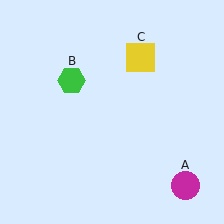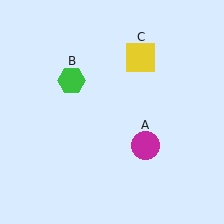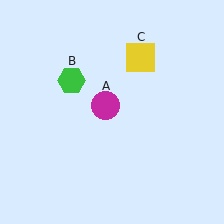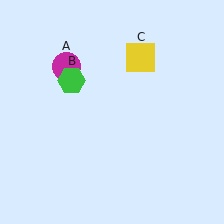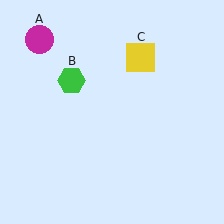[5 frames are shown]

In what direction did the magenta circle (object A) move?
The magenta circle (object A) moved up and to the left.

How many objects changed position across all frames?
1 object changed position: magenta circle (object A).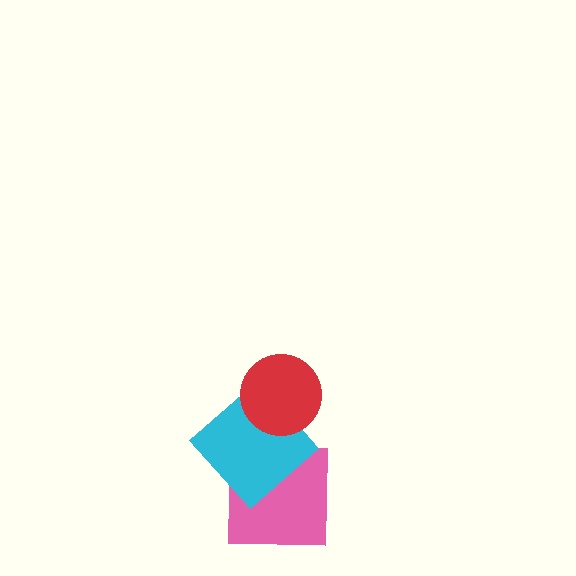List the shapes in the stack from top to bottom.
From top to bottom: the red circle, the cyan diamond, the pink square.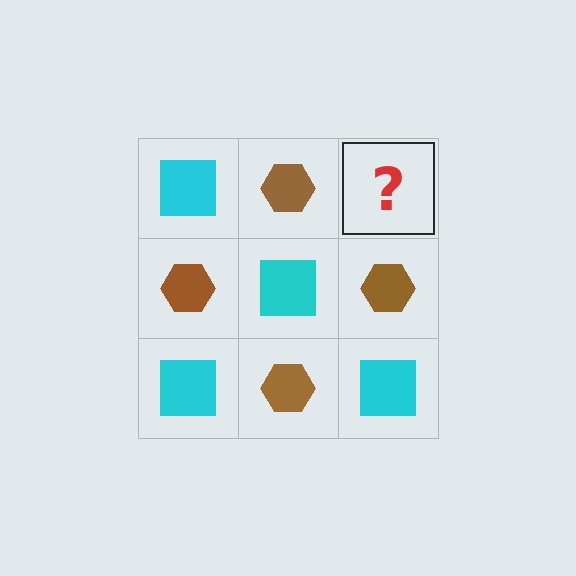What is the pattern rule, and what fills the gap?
The rule is that it alternates cyan square and brown hexagon in a checkerboard pattern. The gap should be filled with a cyan square.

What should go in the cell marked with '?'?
The missing cell should contain a cyan square.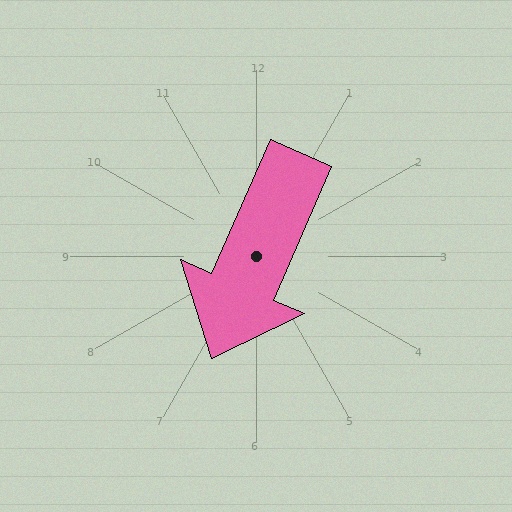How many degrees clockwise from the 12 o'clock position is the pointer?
Approximately 204 degrees.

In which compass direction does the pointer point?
Southwest.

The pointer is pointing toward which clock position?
Roughly 7 o'clock.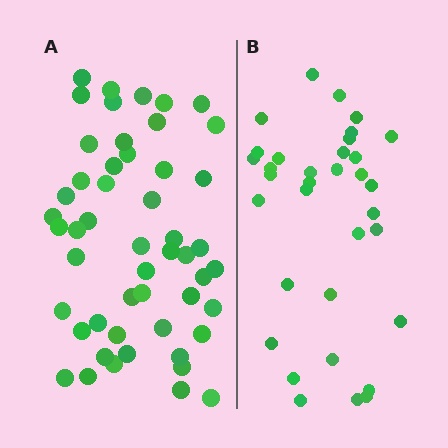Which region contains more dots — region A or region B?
Region A (the left region) has more dots.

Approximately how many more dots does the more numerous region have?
Region A has approximately 15 more dots than region B.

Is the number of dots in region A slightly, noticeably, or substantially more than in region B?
Region A has substantially more. The ratio is roughly 1.5 to 1.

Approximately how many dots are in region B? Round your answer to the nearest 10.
About 30 dots. (The exact count is 34, which rounds to 30.)